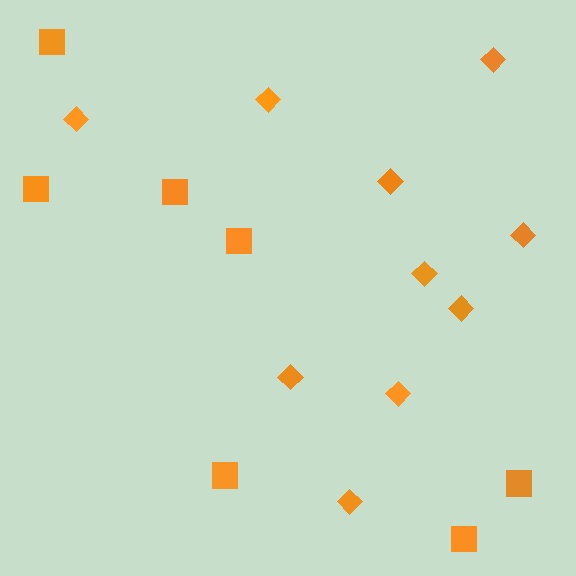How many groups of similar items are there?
There are 2 groups: one group of squares (7) and one group of diamonds (10).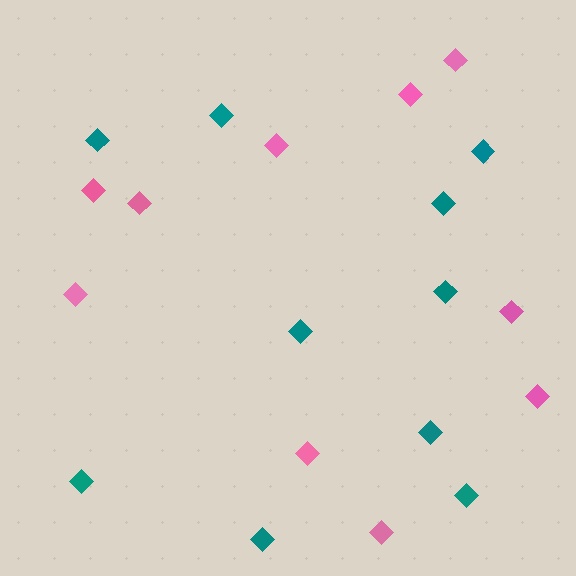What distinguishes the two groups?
There are 2 groups: one group of teal diamonds (10) and one group of pink diamonds (10).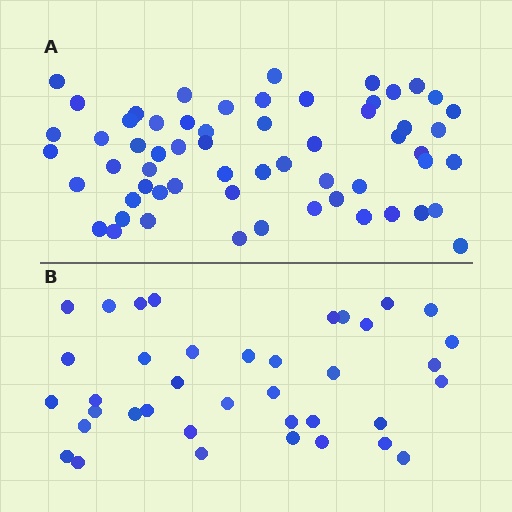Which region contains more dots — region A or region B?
Region A (the top region) has more dots.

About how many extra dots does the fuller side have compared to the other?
Region A has approximately 20 more dots than region B.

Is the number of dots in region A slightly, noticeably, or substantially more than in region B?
Region A has substantially more. The ratio is roughly 1.6 to 1.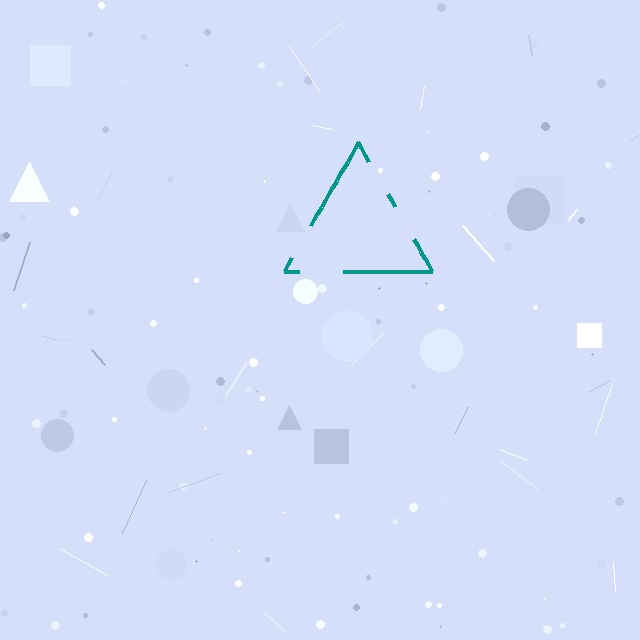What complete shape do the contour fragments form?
The contour fragments form a triangle.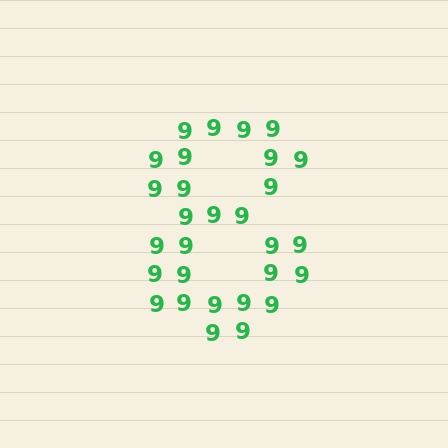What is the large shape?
The large shape is the digit 8.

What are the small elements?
The small elements are digit 9's.